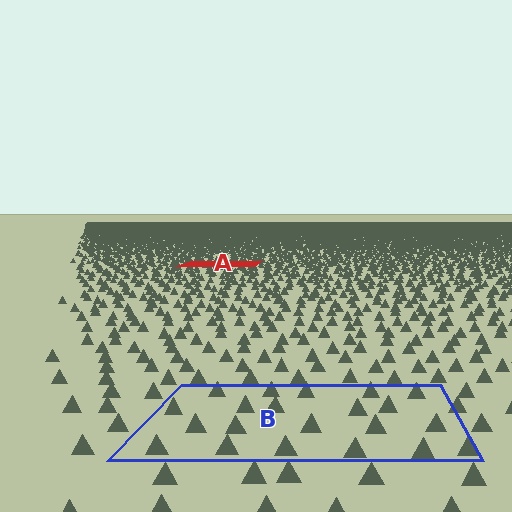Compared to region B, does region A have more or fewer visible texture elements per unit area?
Region A has more texture elements per unit area — they are packed more densely because it is farther away.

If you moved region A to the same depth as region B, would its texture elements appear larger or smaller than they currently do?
They would appear larger. At a closer depth, the same texture elements are projected at a bigger on-screen size.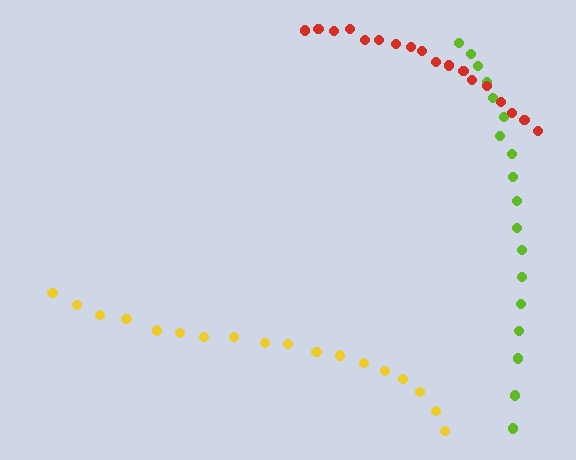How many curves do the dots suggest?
There are 3 distinct paths.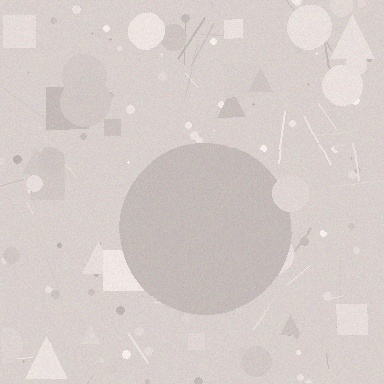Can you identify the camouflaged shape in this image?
The camouflaged shape is a circle.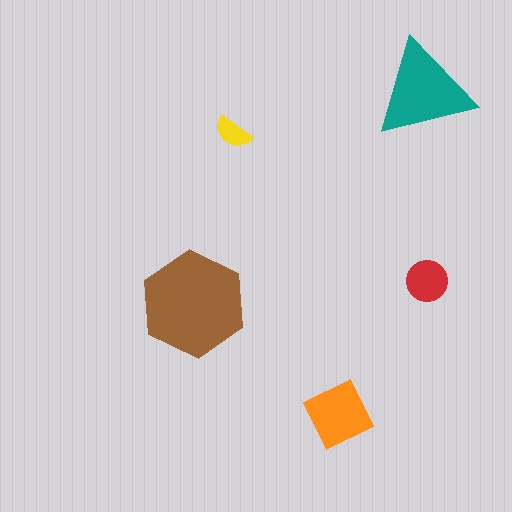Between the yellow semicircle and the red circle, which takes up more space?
The red circle.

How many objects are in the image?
There are 5 objects in the image.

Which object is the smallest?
The yellow semicircle.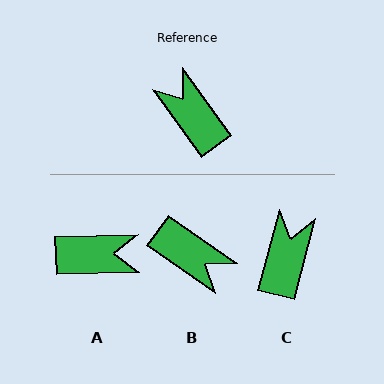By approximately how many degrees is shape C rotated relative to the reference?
Approximately 51 degrees clockwise.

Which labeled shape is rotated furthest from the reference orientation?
B, about 161 degrees away.